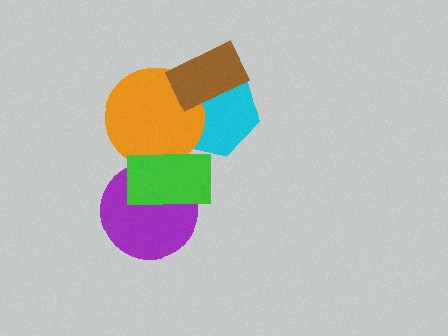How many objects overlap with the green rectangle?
2 objects overlap with the green rectangle.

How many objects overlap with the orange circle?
3 objects overlap with the orange circle.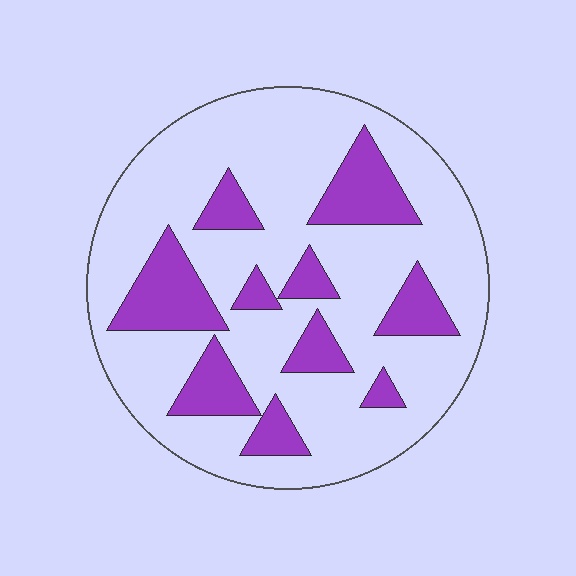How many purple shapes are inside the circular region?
10.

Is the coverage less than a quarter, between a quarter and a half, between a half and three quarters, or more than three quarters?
Less than a quarter.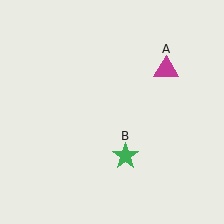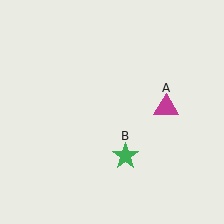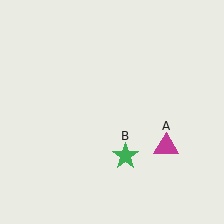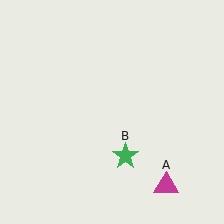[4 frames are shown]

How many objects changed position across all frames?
1 object changed position: magenta triangle (object A).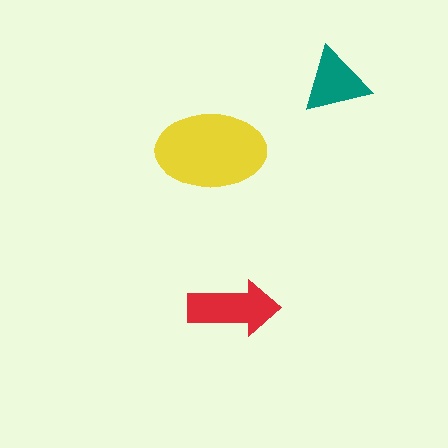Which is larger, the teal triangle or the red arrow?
The red arrow.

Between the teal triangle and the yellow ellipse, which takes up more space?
The yellow ellipse.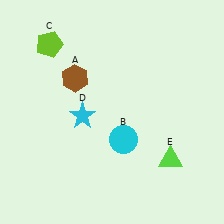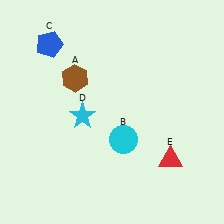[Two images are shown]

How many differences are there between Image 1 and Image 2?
There are 2 differences between the two images.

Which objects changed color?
C changed from lime to blue. E changed from lime to red.